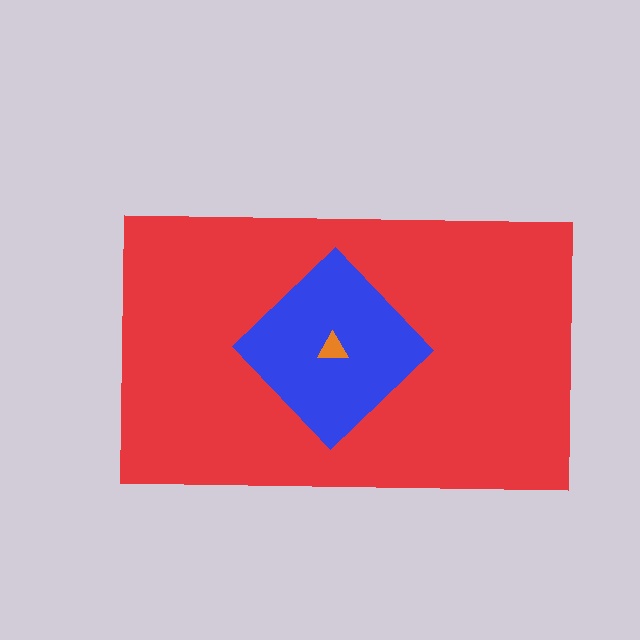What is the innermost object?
The orange triangle.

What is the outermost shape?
The red rectangle.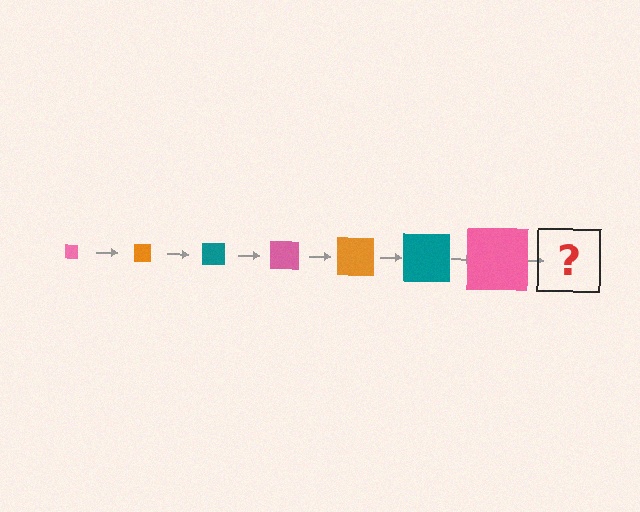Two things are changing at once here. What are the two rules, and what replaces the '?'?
The two rules are that the square grows larger each step and the color cycles through pink, orange, and teal. The '?' should be an orange square, larger than the previous one.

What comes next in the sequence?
The next element should be an orange square, larger than the previous one.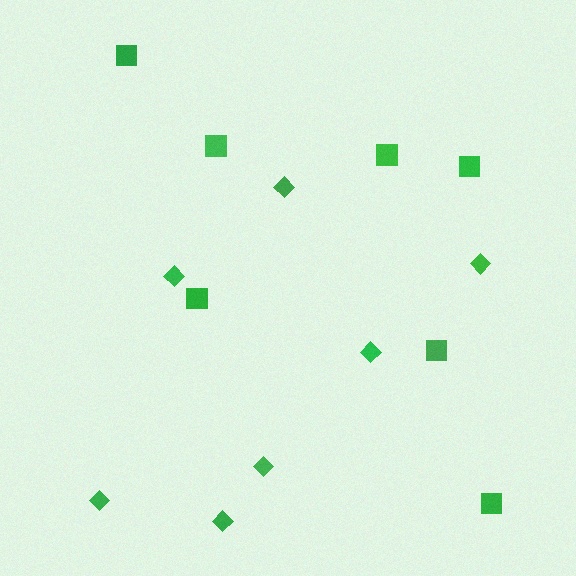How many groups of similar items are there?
There are 2 groups: one group of diamonds (7) and one group of squares (7).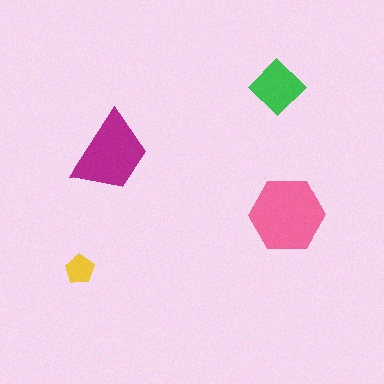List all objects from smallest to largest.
The yellow pentagon, the green diamond, the magenta trapezoid, the pink hexagon.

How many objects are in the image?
There are 4 objects in the image.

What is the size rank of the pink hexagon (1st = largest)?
1st.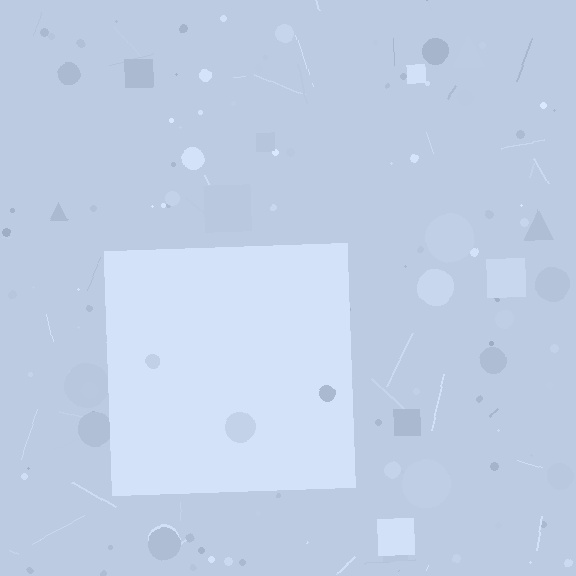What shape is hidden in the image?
A square is hidden in the image.